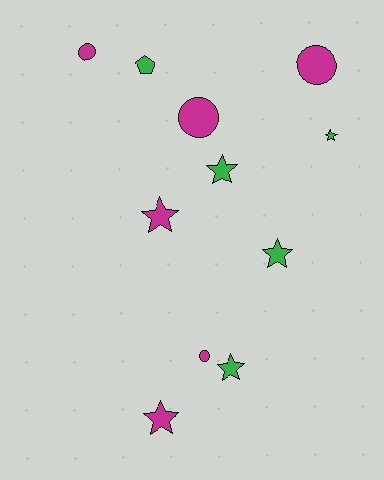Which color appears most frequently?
Magenta, with 6 objects.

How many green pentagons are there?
There is 1 green pentagon.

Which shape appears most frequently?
Star, with 6 objects.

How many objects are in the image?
There are 11 objects.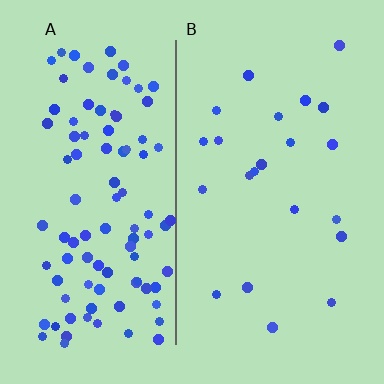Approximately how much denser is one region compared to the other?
Approximately 4.5× — region A over region B.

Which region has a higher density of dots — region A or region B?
A (the left).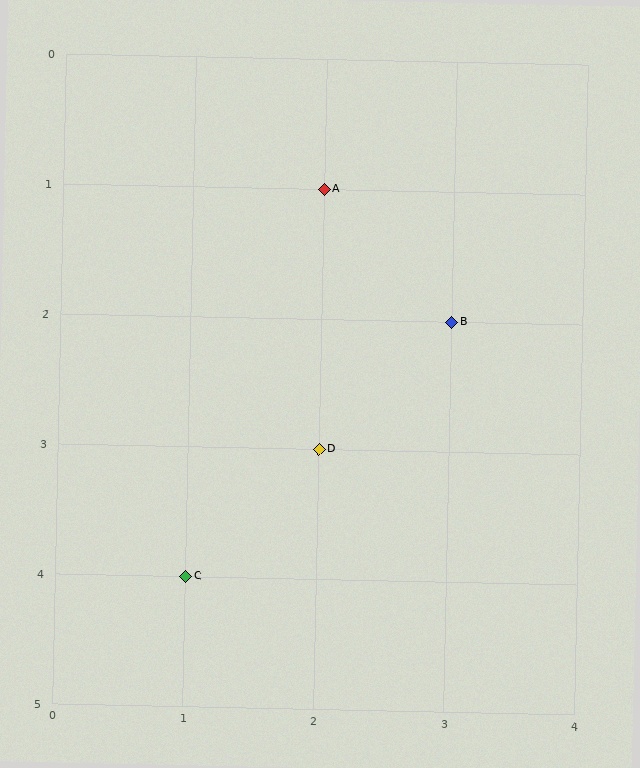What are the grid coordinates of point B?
Point B is at grid coordinates (3, 2).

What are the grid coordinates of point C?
Point C is at grid coordinates (1, 4).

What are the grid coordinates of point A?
Point A is at grid coordinates (2, 1).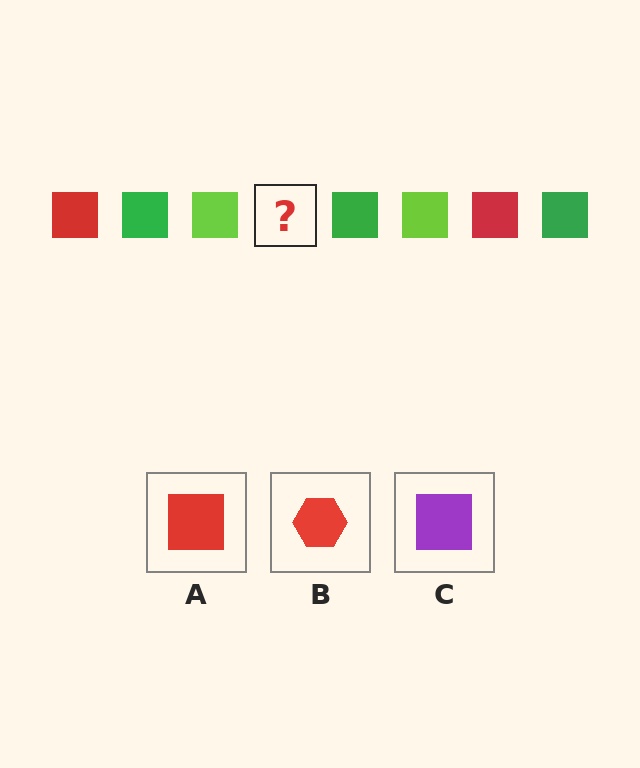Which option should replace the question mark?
Option A.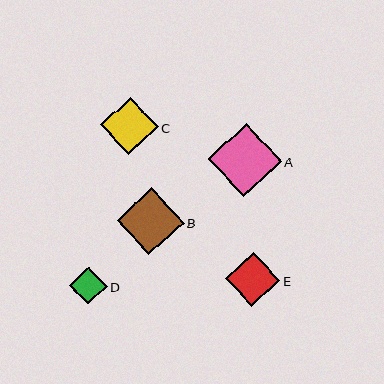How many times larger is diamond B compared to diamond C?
Diamond B is approximately 1.2 times the size of diamond C.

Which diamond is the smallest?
Diamond D is the smallest with a size of approximately 37 pixels.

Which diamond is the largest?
Diamond A is the largest with a size of approximately 74 pixels.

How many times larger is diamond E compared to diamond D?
Diamond E is approximately 1.4 times the size of diamond D.